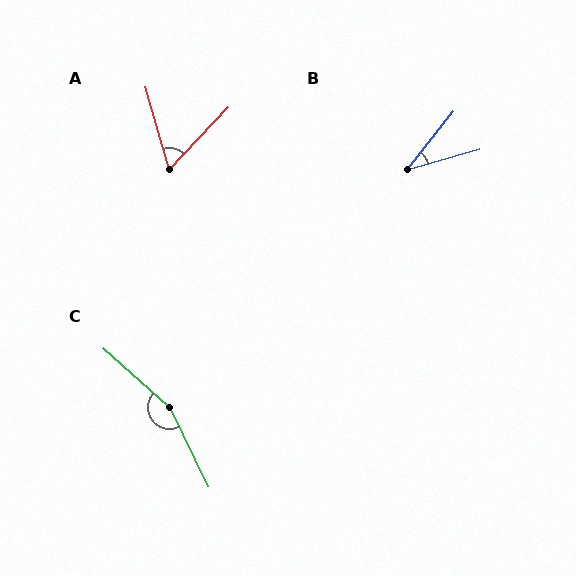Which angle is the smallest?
B, at approximately 36 degrees.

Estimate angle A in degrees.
Approximately 59 degrees.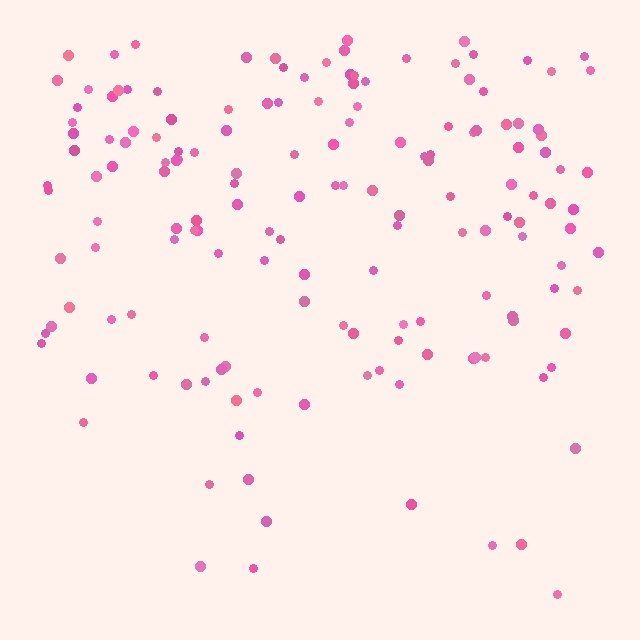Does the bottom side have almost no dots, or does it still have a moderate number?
Still a moderate number, just noticeably fewer than the top.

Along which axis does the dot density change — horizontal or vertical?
Vertical.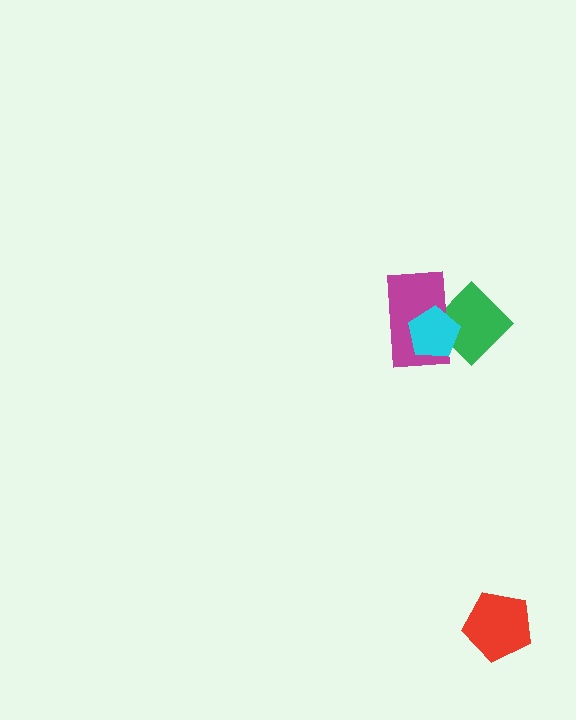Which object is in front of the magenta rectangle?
The cyan pentagon is in front of the magenta rectangle.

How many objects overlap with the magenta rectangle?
2 objects overlap with the magenta rectangle.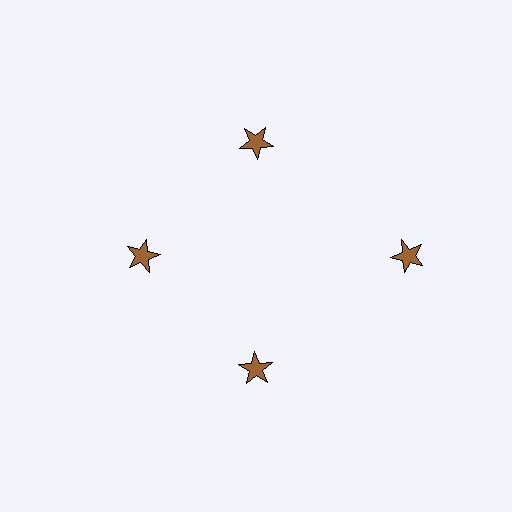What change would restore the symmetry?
The symmetry would be restored by moving it inward, back onto the ring so that all 4 stars sit at equal angles and equal distance from the center.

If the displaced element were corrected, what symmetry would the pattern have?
It would have 4-fold rotational symmetry — the pattern would map onto itself every 90 degrees.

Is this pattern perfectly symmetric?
No. The 4 brown stars are arranged in a ring, but one element near the 3 o'clock position is pushed outward from the center, breaking the 4-fold rotational symmetry.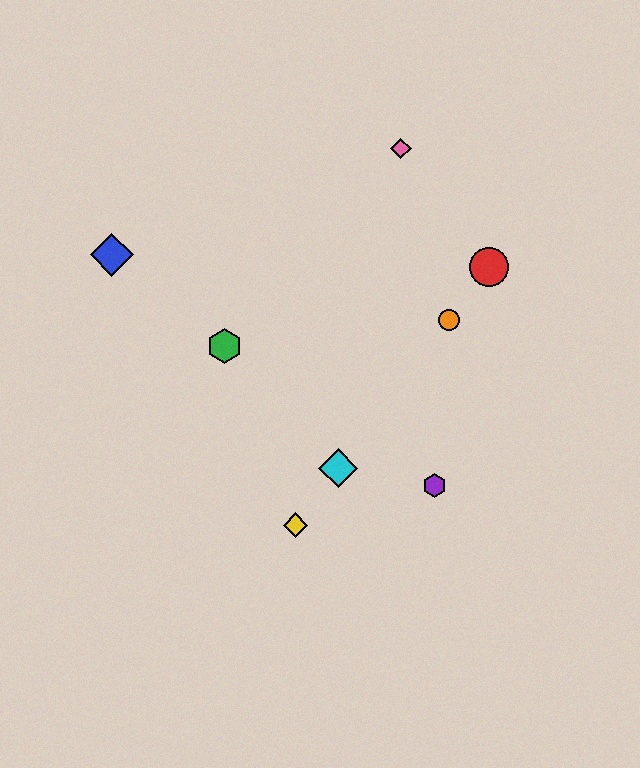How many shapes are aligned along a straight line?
4 shapes (the red circle, the yellow diamond, the orange circle, the cyan diamond) are aligned along a straight line.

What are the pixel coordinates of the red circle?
The red circle is at (489, 267).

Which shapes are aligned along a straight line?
The red circle, the yellow diamond, the orange circle, the cyan diamond are aligned along a straight line.